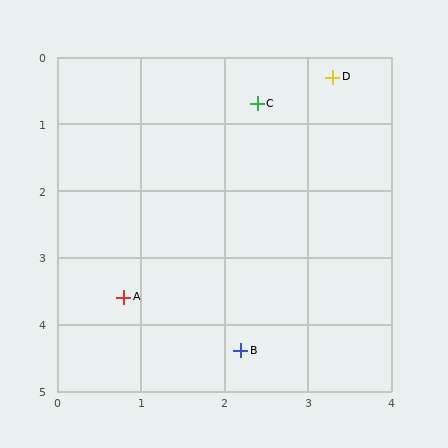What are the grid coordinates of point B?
Point B is at approximately (2.2, 4.4).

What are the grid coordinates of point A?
Point A is at approximately (0.8, 3.6).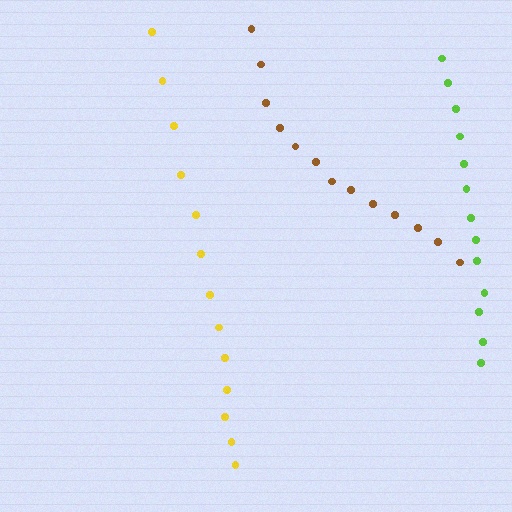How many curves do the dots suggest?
There are 3 distinct paths.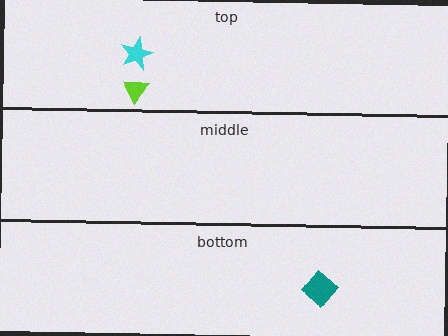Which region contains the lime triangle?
The top region.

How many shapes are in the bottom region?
1.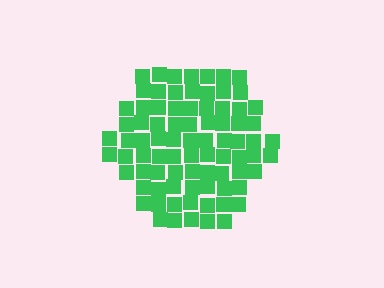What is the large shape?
The large shape is a hexagon.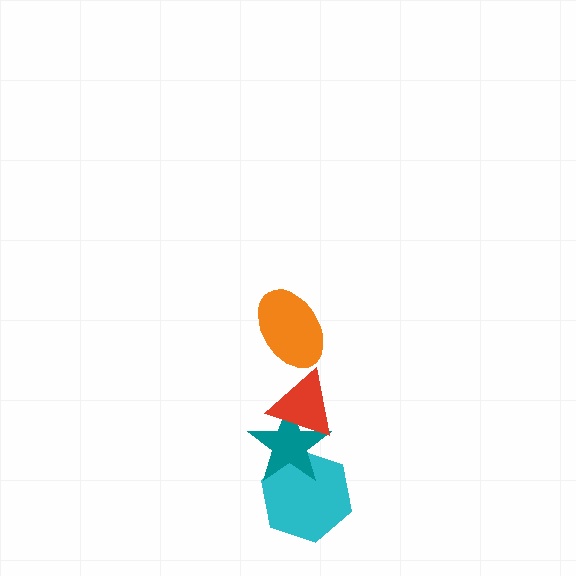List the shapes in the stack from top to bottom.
From top to bottom: the orange ellipse, the red triangle, the teal star, the cyan hexagon.